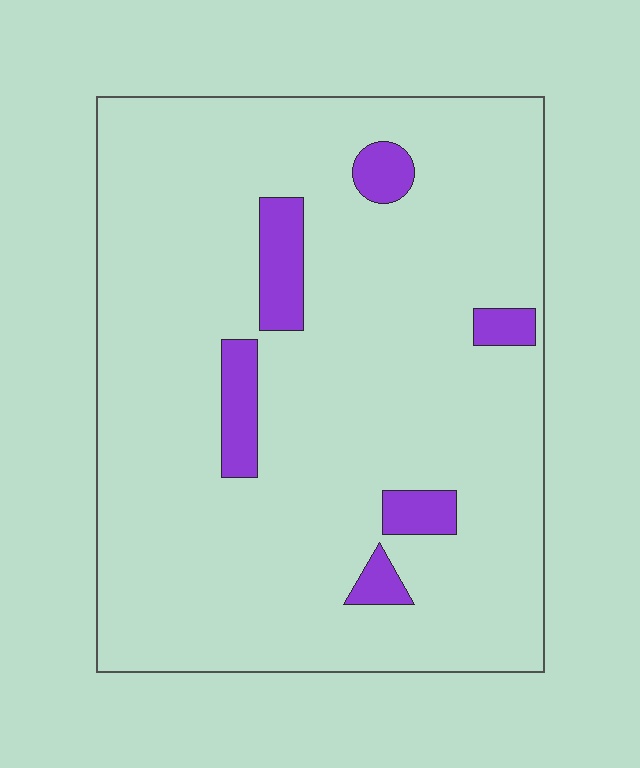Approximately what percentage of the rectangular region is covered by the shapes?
Approximately 10%.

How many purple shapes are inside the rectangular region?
6.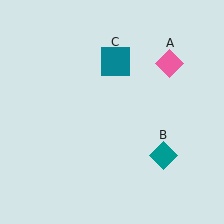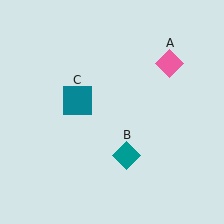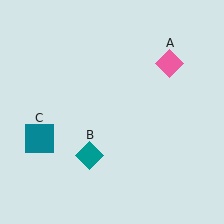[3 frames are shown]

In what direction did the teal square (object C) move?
The teal square (object C) moved down and to the left.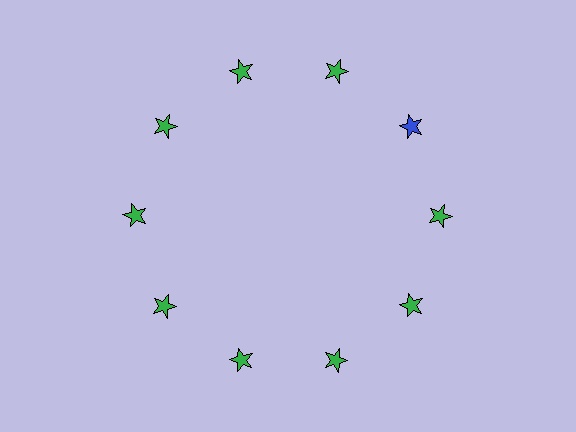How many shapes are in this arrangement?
There are 10 shapes arranged in a ring pattern.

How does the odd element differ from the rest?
It has a different color: blue instead of green.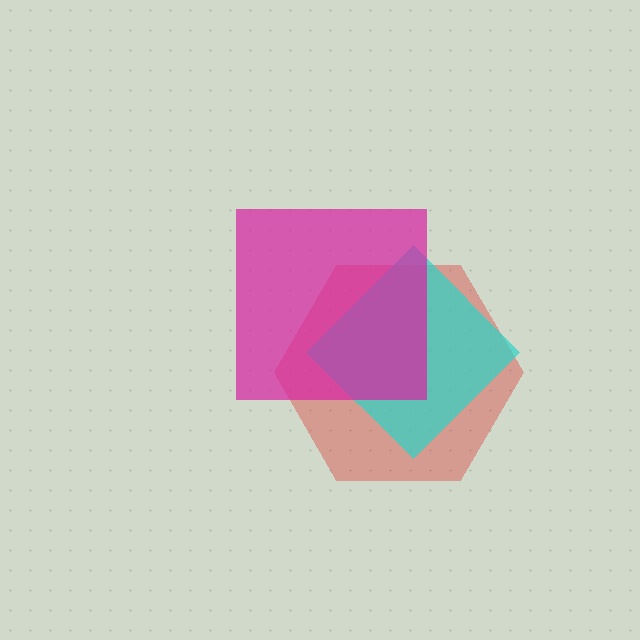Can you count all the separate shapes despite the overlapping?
Yes, there are 3 separate shapes.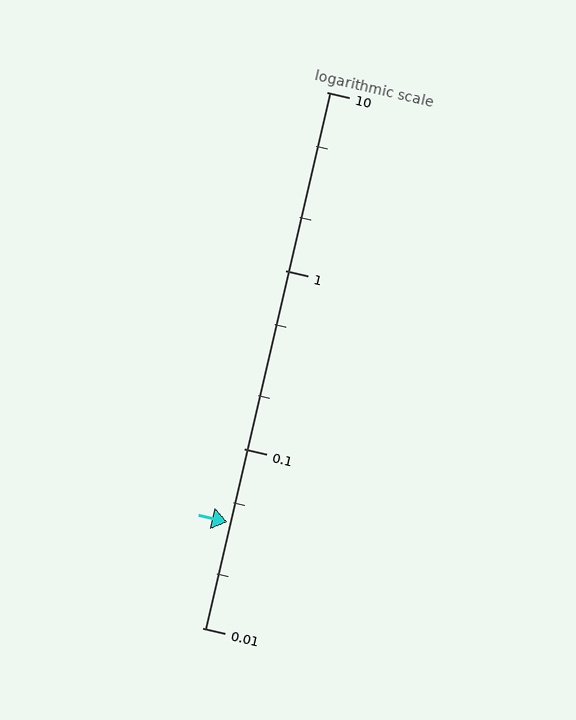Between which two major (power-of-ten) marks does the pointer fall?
The pointer is between 0.01 and 0.1.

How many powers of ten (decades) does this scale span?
The scale spans 3 decades, from 0.01 to 10.